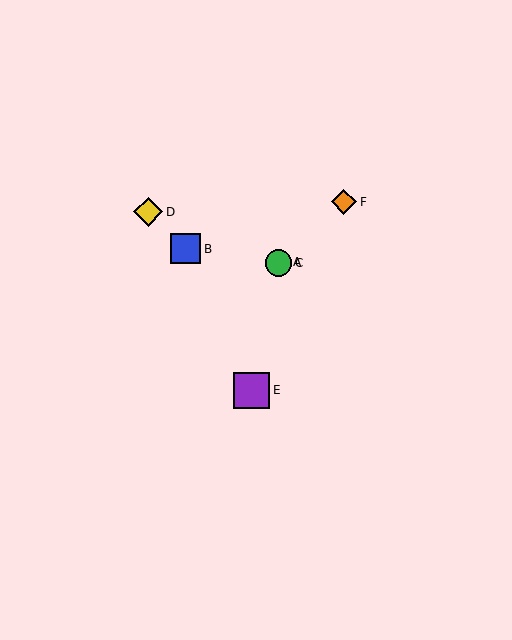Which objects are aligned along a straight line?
Objects A, C, F are aligned along a straight line.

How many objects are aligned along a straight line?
3 objects (A, C, F) are aligned along a straight line.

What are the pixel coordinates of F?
Object F is at (344, 202).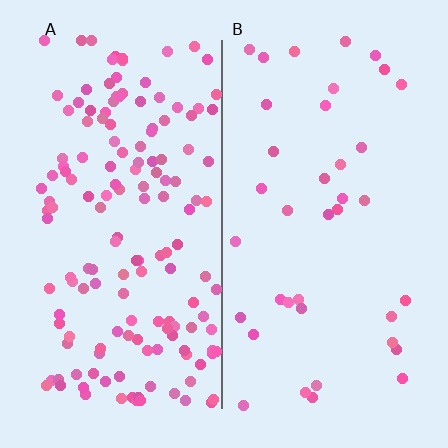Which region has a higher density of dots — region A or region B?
A (the left).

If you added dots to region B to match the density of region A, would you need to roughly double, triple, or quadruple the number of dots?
Approximately quadruple.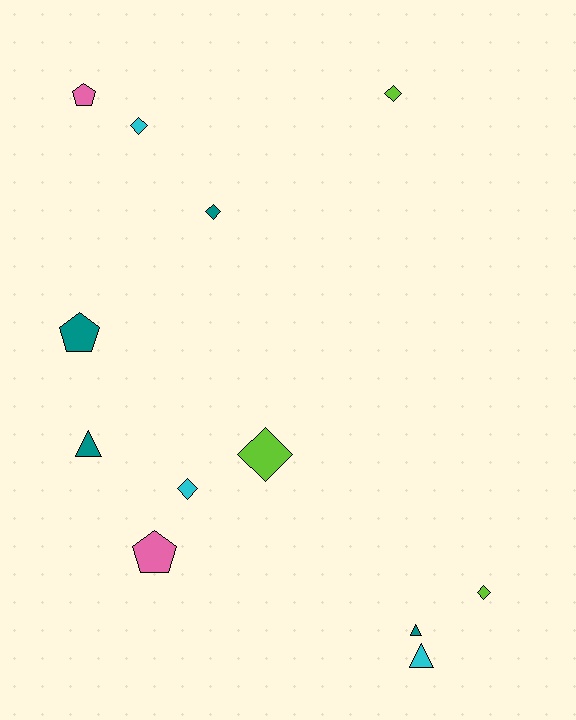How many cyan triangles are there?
There is 1 cyan triangle.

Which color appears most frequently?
Teal, with 4 objects.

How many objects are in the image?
There are 12 objects.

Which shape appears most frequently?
Diamond, with 6 objects.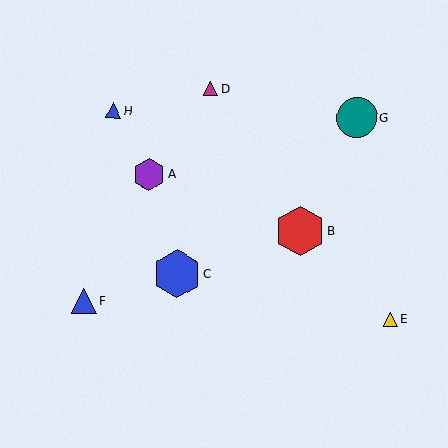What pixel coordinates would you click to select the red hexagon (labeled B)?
Click at (300, 231) to select the red hexagon B.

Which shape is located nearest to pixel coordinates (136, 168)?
The purple hexagon (labeled A) at (149, 174) is nearest to that location.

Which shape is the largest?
The red hexagon (labeled B) is the largest.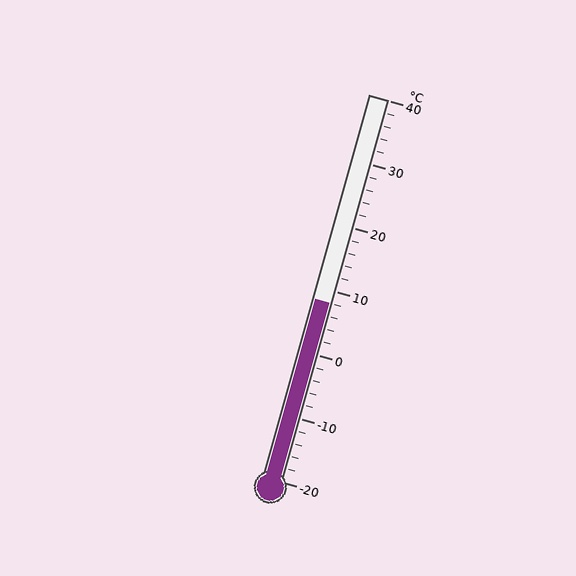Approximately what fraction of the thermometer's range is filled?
The thermometer is filled to approximately 45% of its range.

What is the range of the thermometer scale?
The thermometer scale ranges from -20°C to 40°C.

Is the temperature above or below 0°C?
The temperature is above 0°C.